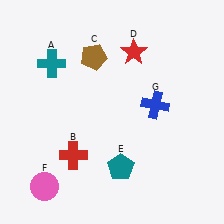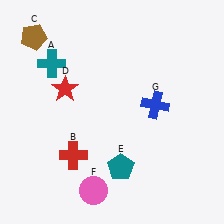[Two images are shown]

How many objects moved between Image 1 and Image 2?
3 objects moved between the two images.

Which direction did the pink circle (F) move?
The pink circle (F) moved right.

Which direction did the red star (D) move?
The red star (D) moved left.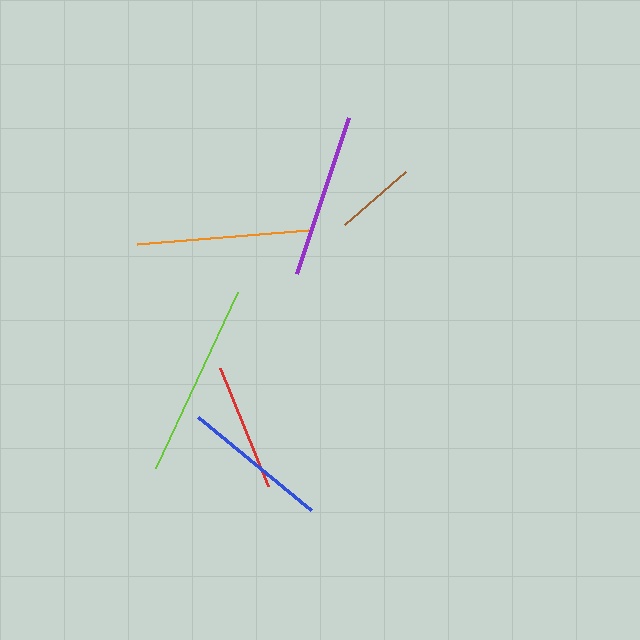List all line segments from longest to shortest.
From longest to shortest: lime, orange, purple, blue, red, brown.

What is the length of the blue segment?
The blue segment is approximately 146 pixels long.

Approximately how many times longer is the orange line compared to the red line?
The orange line is approximately 1.4 times the length of the red line.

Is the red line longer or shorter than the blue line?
The blue line is longer than the red line.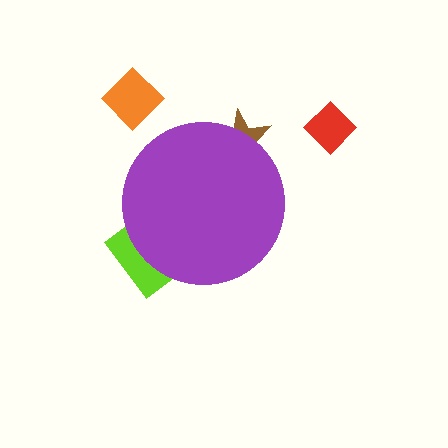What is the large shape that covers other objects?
A purple circle.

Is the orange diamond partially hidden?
No, the orange diamond is fully visible.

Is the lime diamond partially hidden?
Yes, the lime diamond is partially hidden behind the purple circle.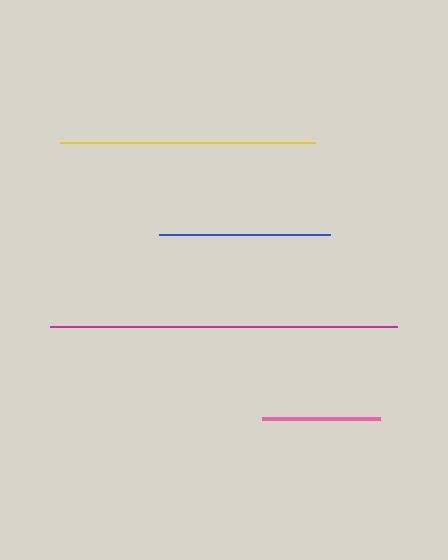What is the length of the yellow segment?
The yellow segment is approximately 255 pixels long.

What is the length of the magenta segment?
The magenta segment is approximately 347 pixels long.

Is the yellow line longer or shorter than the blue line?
The yellow line is longer than the blue line.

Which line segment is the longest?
The magenta line is the longest at approximately 347 pixels.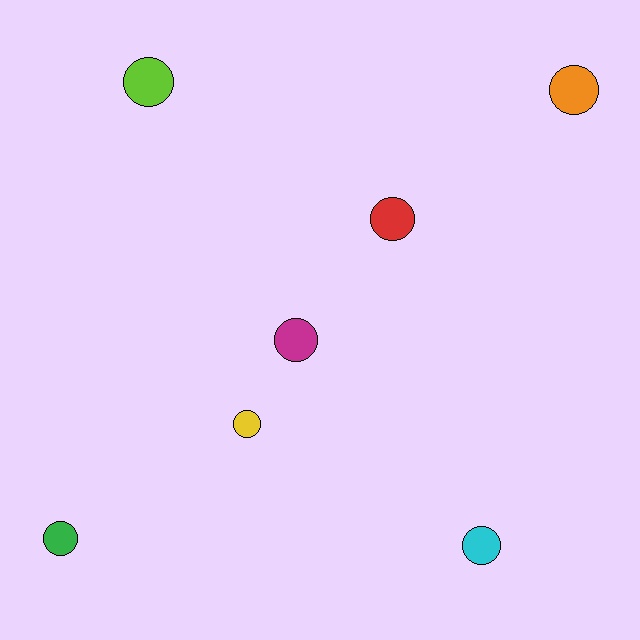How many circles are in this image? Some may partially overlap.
There are 7 circles.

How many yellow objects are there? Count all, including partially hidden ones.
There is 1 yellow object.